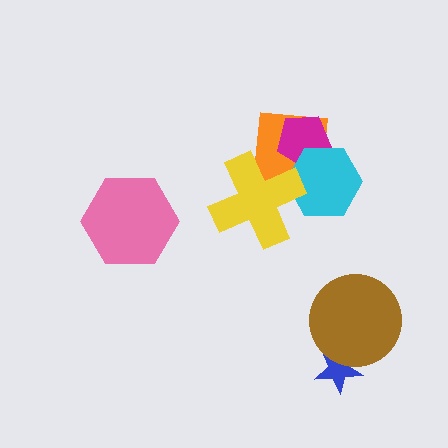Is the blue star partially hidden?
Yes, it is partially covered by another shape.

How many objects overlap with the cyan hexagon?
3 objects overlap with the cyan hexagon.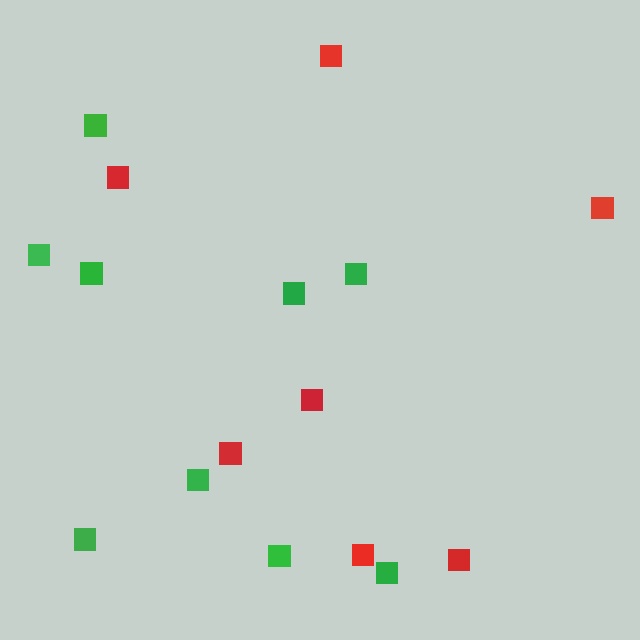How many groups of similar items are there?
There are 2 groups: one group of green squares (9) and one group of red squares (7).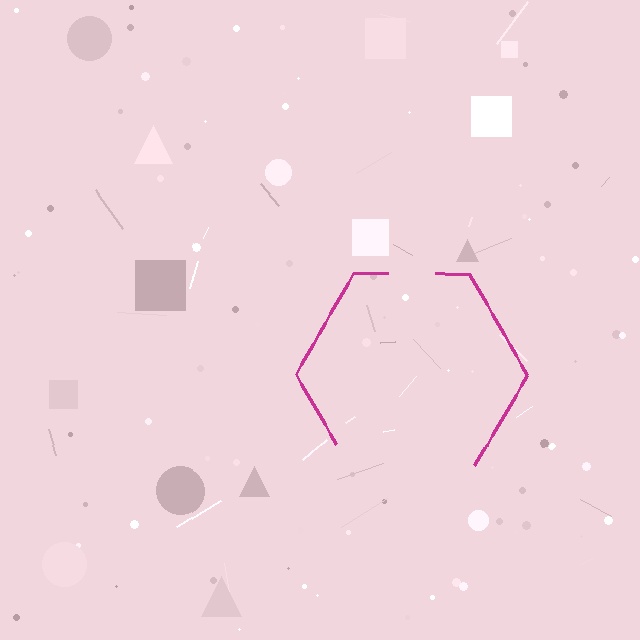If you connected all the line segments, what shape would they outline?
They would outline a hexagon.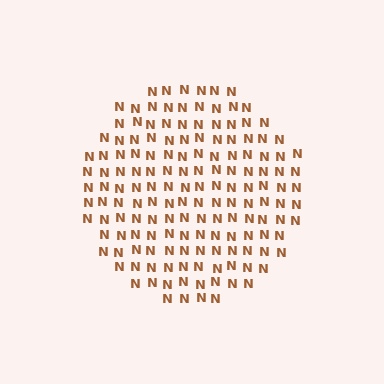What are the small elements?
The small elements are letter N's.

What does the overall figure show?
The overall figure shows a circle.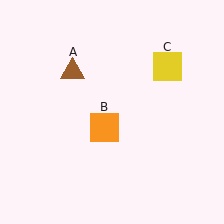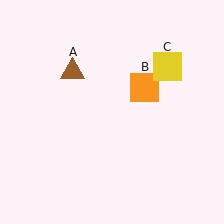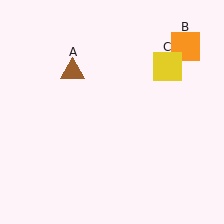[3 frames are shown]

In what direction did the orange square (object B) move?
The orange square (object B) moved up and to the right.